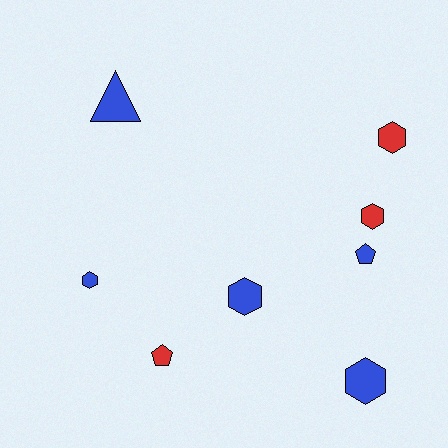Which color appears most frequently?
Blue, with 5 objects.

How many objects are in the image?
There are 8 objects.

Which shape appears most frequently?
Hexagon, with 5 objects.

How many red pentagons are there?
There is 1 red pentagon.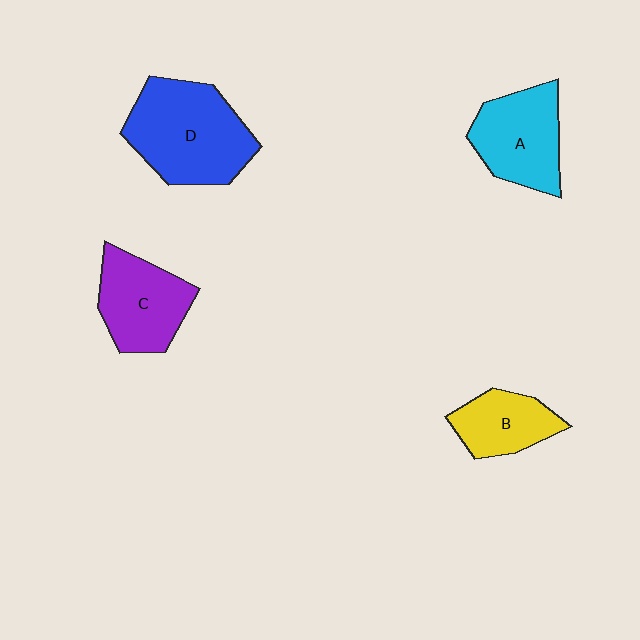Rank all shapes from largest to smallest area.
From largest to smallest: D (blue), A (cyan), C (purple), B (yellow).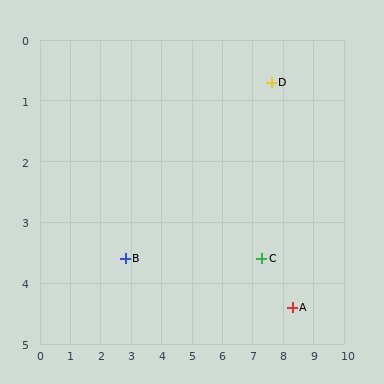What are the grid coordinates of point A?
Point A is at approximately (8.3, 4.4).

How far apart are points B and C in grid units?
Points B and C are about 4.5 grid units apart.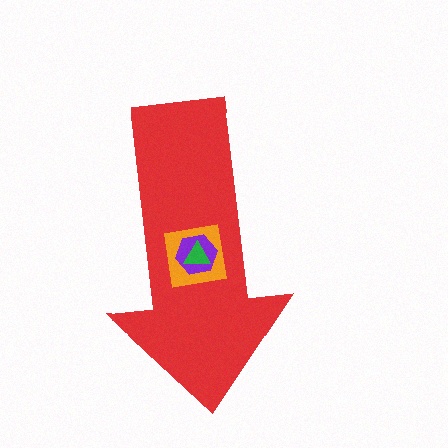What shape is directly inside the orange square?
The purple hexagon.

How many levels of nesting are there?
4.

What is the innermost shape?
The green triangle.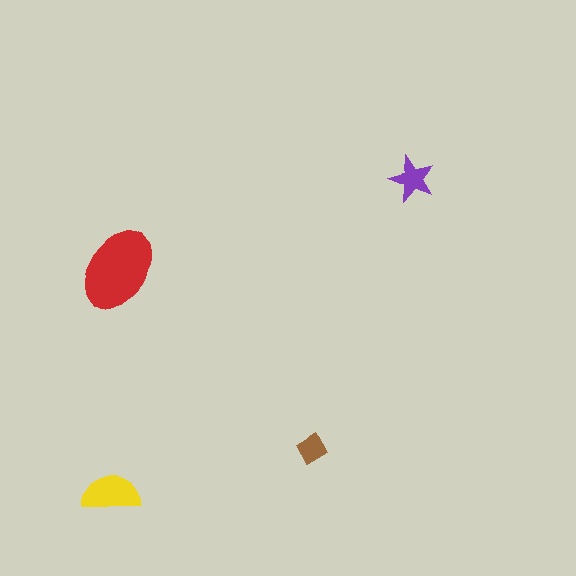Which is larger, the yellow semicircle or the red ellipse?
The red ellipse.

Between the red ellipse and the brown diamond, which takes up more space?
The red ellipse.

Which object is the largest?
The red ellipse.